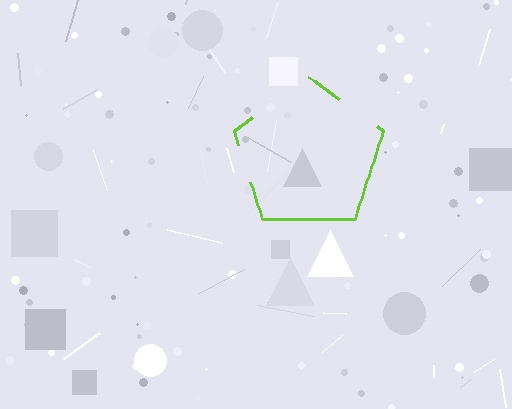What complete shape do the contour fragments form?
The contour fragments form a pentagon.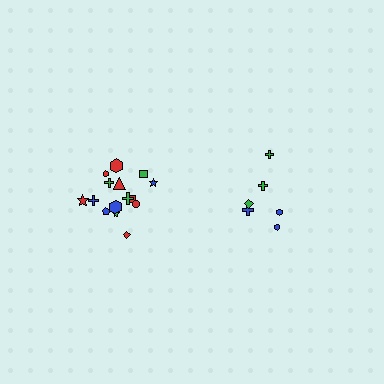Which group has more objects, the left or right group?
The left group.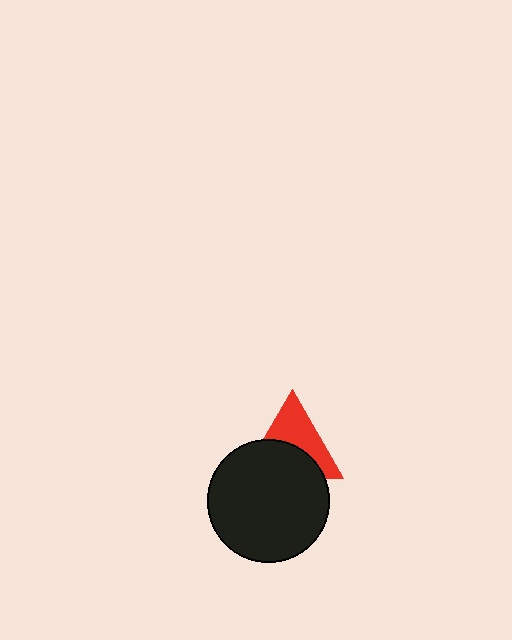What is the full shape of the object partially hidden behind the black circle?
The partially hidden object is a red triangle.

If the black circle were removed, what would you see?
You would see the complete red triangle.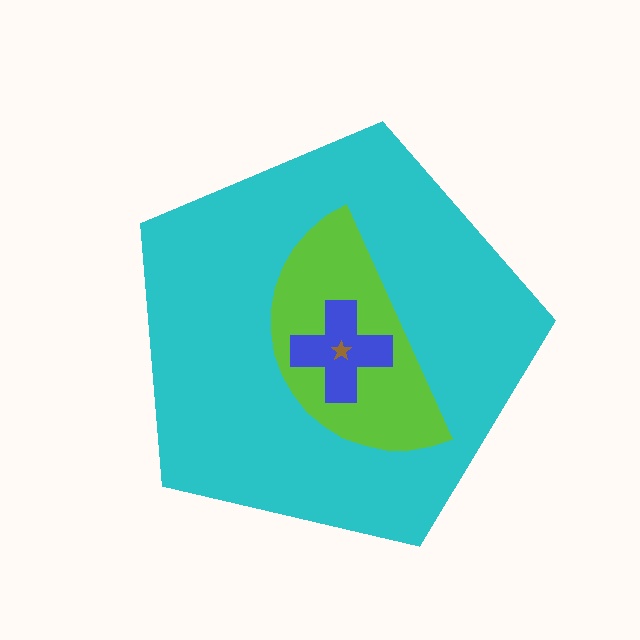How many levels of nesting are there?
4.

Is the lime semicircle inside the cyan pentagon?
Yes.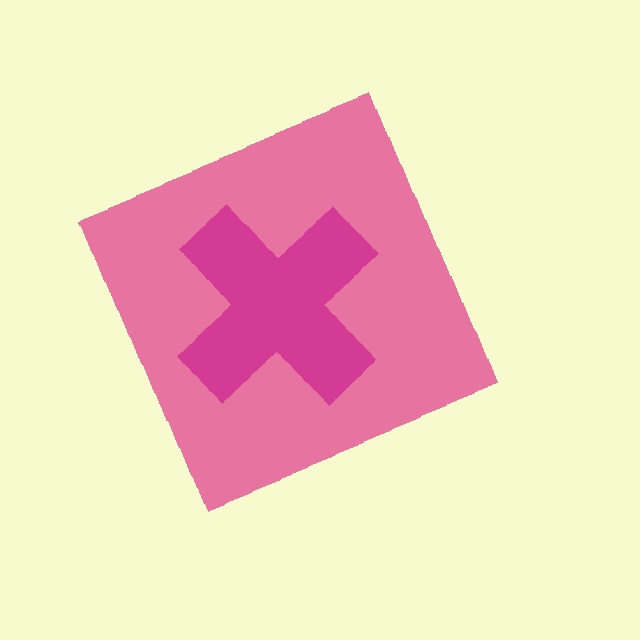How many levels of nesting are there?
2.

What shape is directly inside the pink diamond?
The magenta cross.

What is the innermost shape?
The magenta cross.